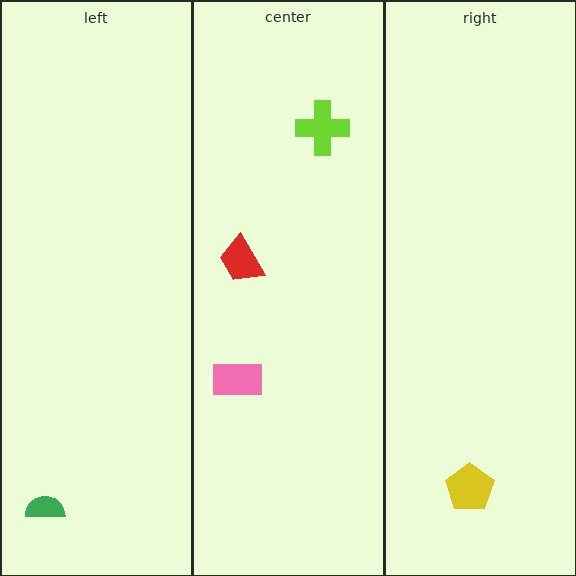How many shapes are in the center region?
3.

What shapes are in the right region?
The yellow pentagon.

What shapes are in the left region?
The green semicircle.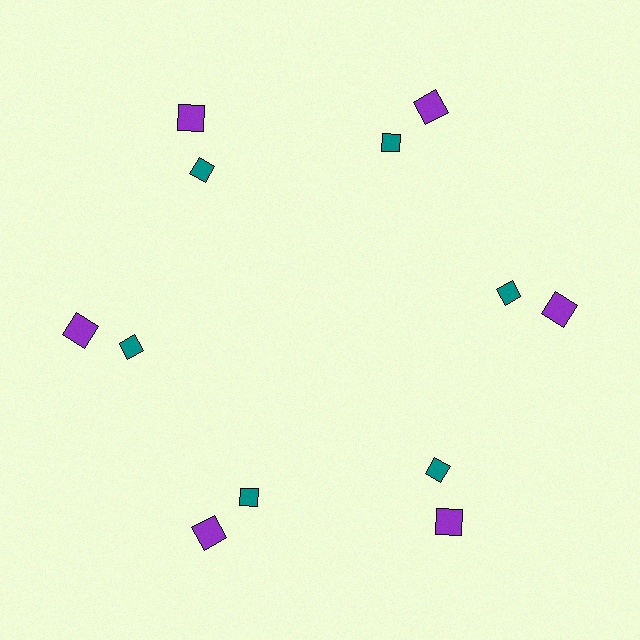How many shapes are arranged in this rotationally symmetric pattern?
There are 12 shapes, arranged in 6 groups of 2.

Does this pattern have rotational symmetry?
Yes, this pattern has 6-fold rotational symmetry. It looks the same after rotating 60 degrees around the center.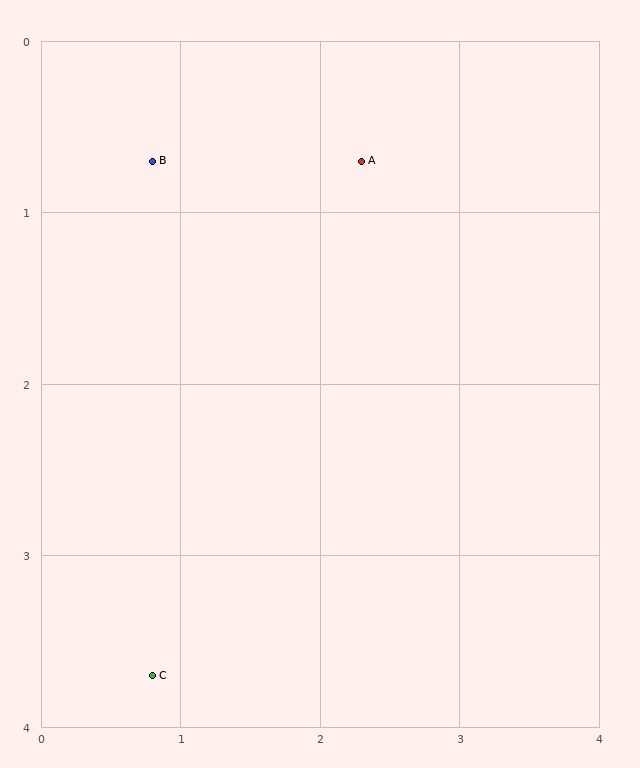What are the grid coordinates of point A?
Point A is at approximately (2.3, 0.7).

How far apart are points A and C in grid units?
Points A and C are about 3.4 grid units apart.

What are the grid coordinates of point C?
Point C is at approximately (0.8, 3.7).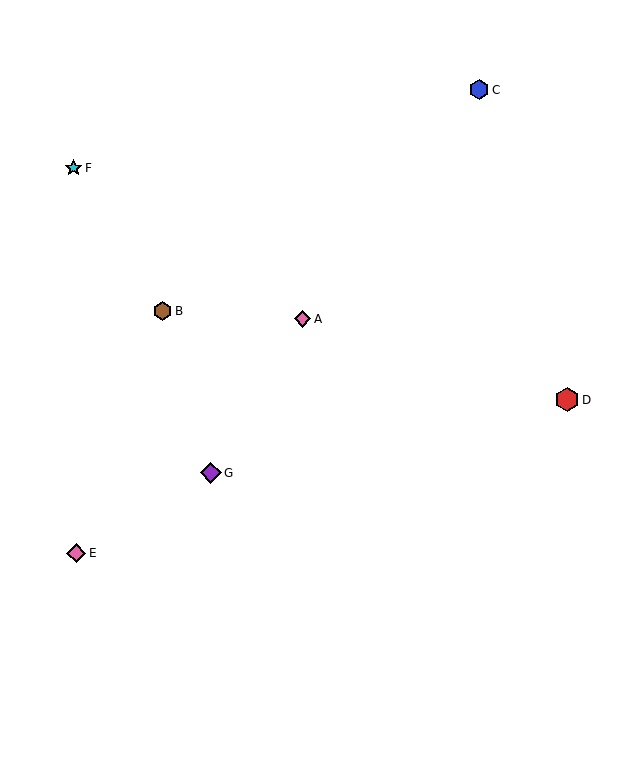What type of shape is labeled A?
Shape A is a pink diamond.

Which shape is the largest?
The red hexagon (labeled D) is the largest.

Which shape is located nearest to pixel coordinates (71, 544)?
The pink diamond (labeled E) at (76, 553) is nearest to that location.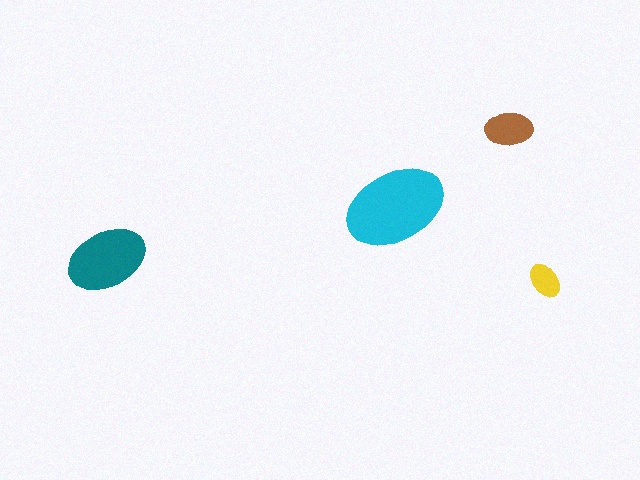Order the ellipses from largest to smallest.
the cyan one, the teal one, the brown one, the yellow one.